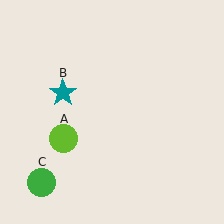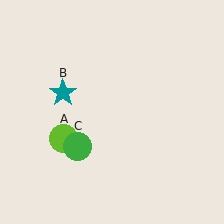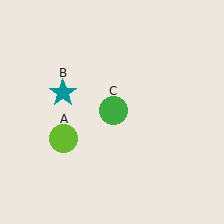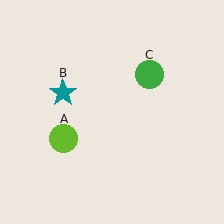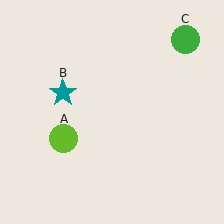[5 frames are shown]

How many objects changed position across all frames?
1 object changed position: green circle (object C).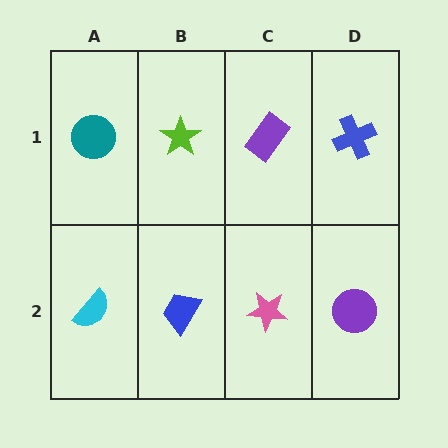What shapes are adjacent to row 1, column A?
A cyan semicircle (row 2, column A), a lime star (row 1, column B).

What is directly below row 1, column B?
A blue trapezoid.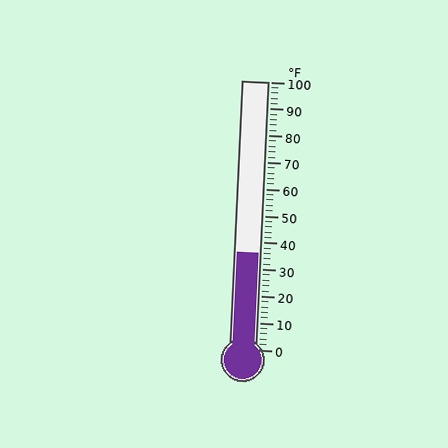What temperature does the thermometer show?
The thermometer shows approximately 36°F.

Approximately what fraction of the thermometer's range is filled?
The thermometer is filled to approximately 35% of its range.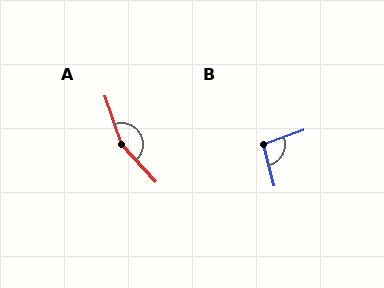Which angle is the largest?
A, at approximately 156 degrees.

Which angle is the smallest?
B, at approximately 97 degrees.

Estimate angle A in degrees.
Approximately 156 degrees.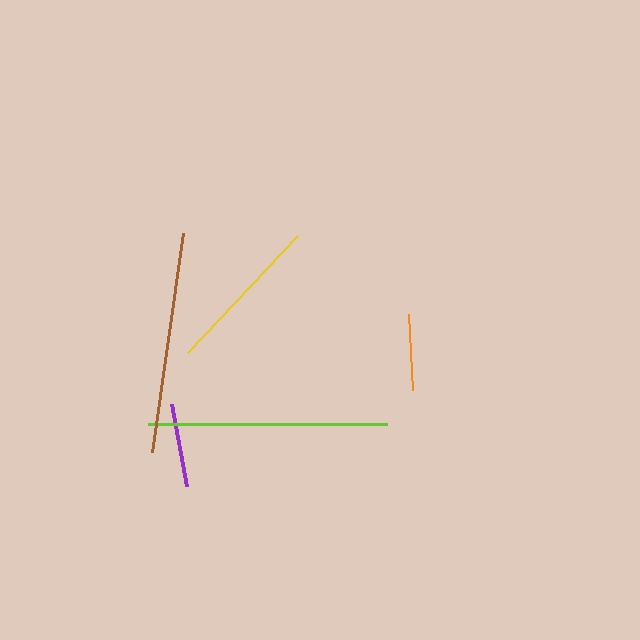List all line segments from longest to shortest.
From longest to shortest: lime, brown, yellow, purple, orange.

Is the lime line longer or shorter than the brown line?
The lime line is longer than the brown line.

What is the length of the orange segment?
The orange segment is approximately 77 pixels long.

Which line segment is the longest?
The lime line is the longest at approximately 239 pixels.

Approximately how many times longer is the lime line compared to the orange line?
The lime line is approximately 3.1 times the length of the orange line.